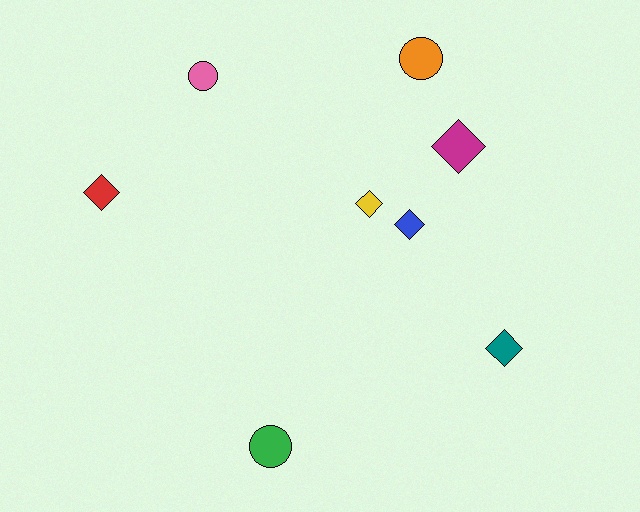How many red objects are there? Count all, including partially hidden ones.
There is 1 red object.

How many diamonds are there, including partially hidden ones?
There are 5 diamonds.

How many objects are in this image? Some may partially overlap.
There are 8 objects.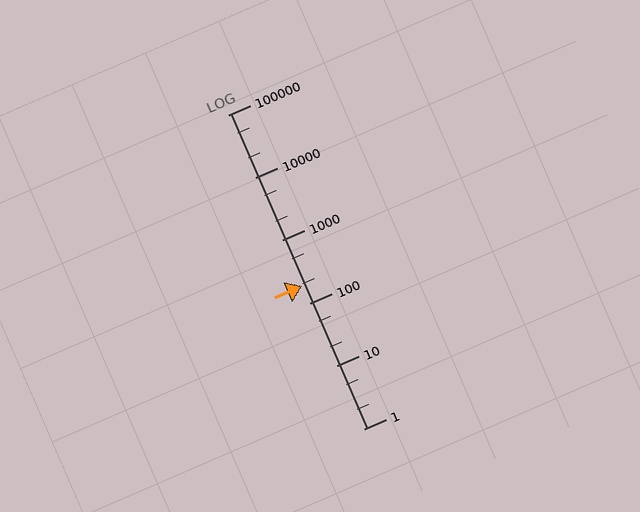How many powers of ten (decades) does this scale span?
The scale spans 5 decades, from 1 to 100000.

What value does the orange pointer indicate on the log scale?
The pointer indicates approximately 190.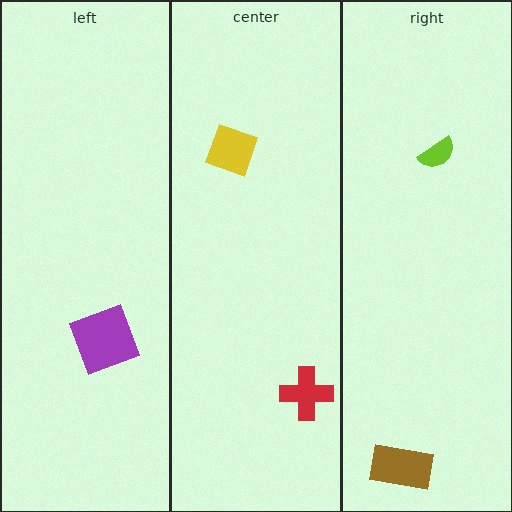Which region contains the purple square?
The left region.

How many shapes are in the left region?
1.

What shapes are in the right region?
The brown rectangle, the lime semicircle.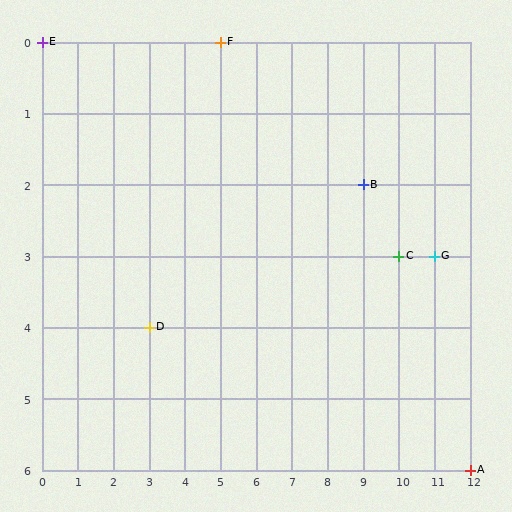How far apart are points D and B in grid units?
Points D and B are 6 columns and 2 rows apart (about 6.3 grid units diagonally).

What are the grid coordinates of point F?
Point F is at grid coordinates (5, 0).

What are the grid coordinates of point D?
Point D is at grid coordinates (3, 4).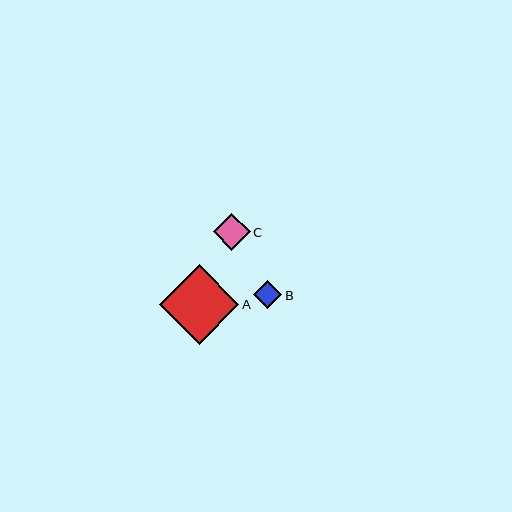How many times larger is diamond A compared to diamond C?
Diamond A is approximately 2.1 times the size of diamond C.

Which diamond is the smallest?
Diamond B is the smallest with a size of approximately 29 pixels.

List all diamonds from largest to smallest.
From largest to smallest: A, C, B.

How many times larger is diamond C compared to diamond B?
Diamond C is approximately 1.3 times the size of diamond B.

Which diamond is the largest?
Diamond A is the largest with a size of approximately 80 pixels.